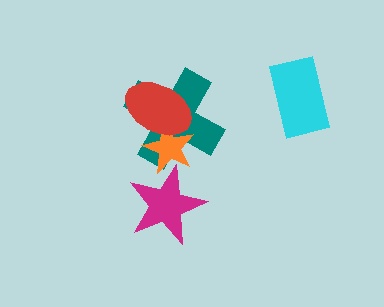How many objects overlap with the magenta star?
1 object overlaps with the magenta star.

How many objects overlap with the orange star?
3 objects overlap with the orange star.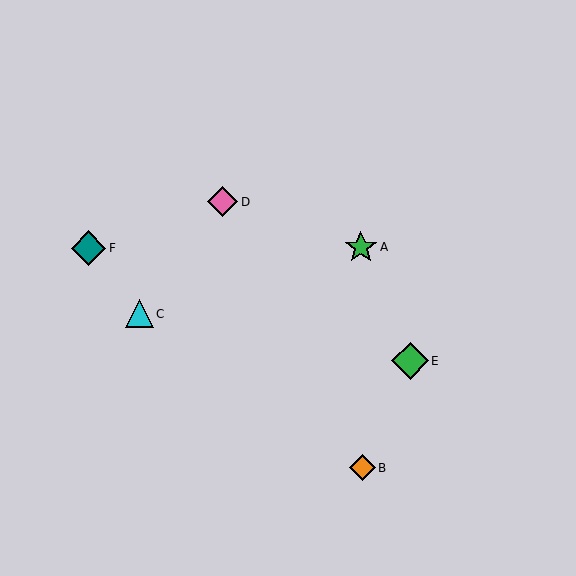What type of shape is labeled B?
Shape B is an orange diamond.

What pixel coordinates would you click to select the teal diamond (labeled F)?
Click at (89, 248) to select the teal diamond F.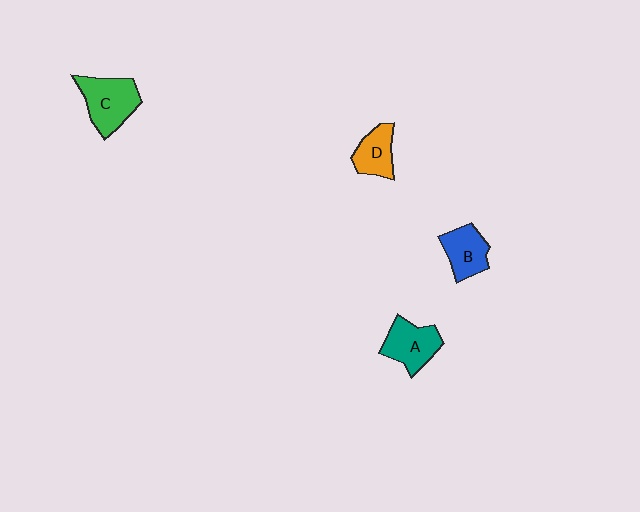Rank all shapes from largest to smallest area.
From largest to smallest: C (green), A (teal), B (blue), D (orange).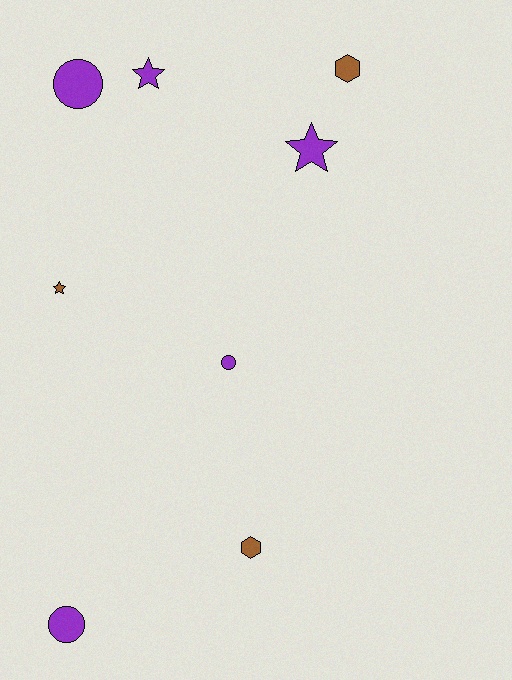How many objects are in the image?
There are 8 objects.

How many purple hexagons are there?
There are no purple hexagons.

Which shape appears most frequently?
Star, with 3 objects.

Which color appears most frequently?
Purple, with 5 objects.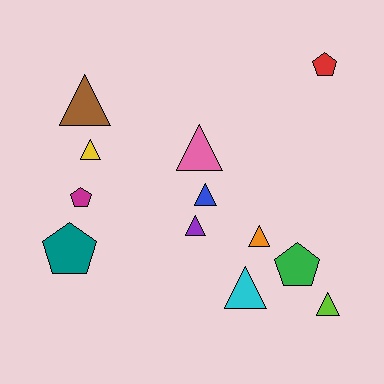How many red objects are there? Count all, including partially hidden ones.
There is 1 red object.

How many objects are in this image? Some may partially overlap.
There are 12 objects.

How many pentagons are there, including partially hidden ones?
There are 4 pentagons.